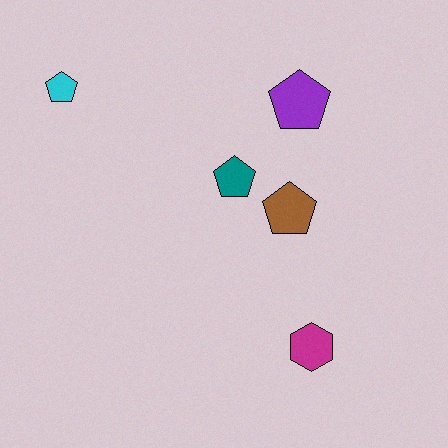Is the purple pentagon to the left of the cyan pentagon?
No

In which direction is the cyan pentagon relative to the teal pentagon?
The cyan pentagon is to the left of the teal pentagon.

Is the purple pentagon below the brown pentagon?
No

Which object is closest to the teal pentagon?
The brown pentagon is closest to the teal pentagon.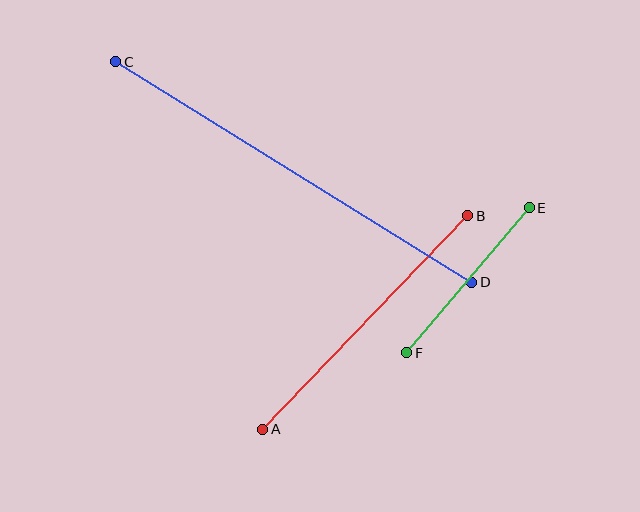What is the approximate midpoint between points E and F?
The midpoint is at approximately (468, 280) pixels.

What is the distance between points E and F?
The distance is approximately 190 pixels.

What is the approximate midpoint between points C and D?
The midpoint is at approximately (294, 172) pixels.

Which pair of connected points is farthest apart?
Points C and D are farthest apart.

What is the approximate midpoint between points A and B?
The midpoint is at approximately (365, 322) pixels.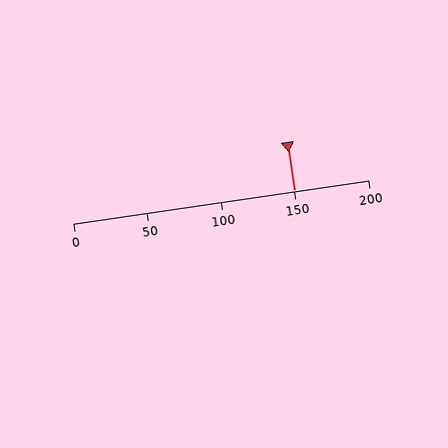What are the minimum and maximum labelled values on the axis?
The axis runs from 0 to 200.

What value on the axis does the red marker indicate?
The marker indicates approximately 150.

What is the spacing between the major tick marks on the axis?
The major ticks are spaced 50 apart.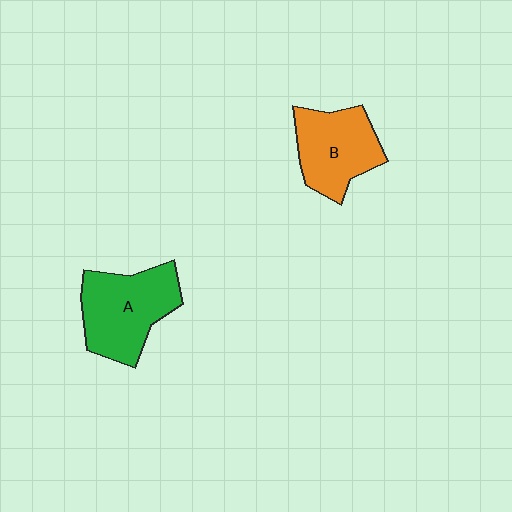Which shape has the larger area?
Shape A (green).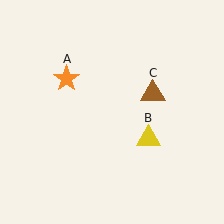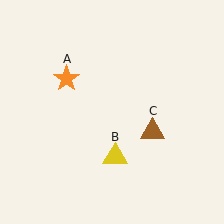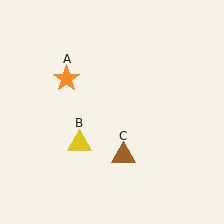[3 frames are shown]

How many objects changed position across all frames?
2 objects changed position: yellow triangle (object B), brown triangle (object C).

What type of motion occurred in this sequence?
The yellow triangle (object B), brown triangle (object C) rotated clockwise around the center of the scene.